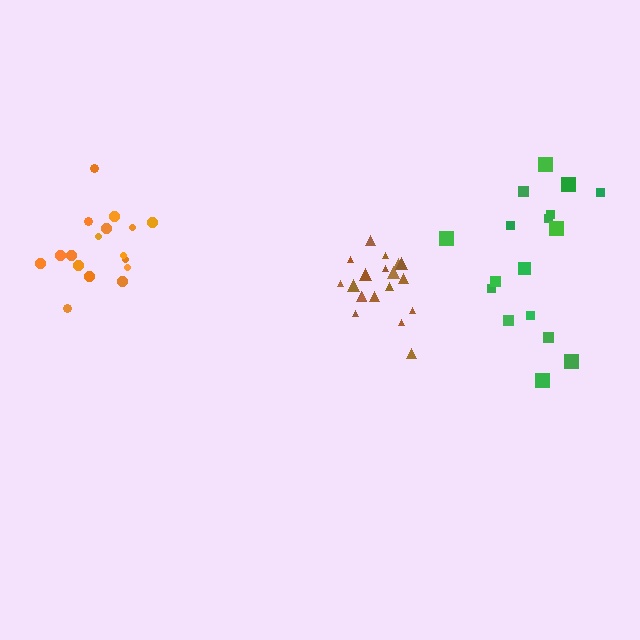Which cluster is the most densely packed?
Brown.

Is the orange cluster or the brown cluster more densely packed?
Brown.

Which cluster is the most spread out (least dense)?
Green.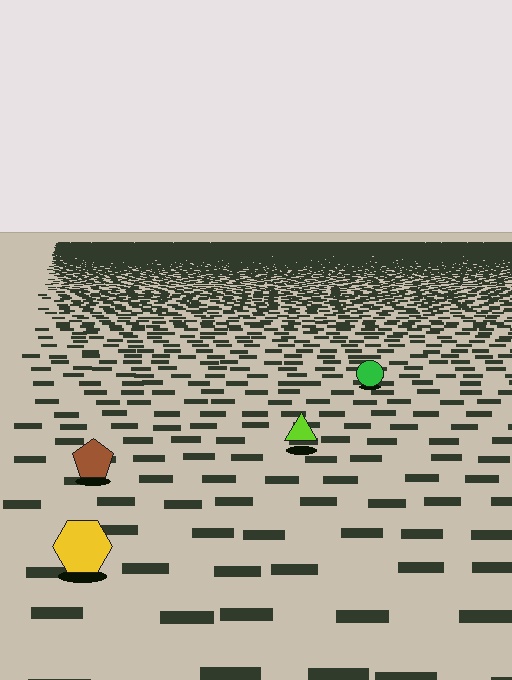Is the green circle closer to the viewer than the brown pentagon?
No. The brown pentagon is closer — you can tell from the texture gradient: the ground texture is coarser near it.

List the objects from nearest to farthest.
From nearest to farthest: the yellow hexagon, the brown pentagon, the lime triangle, the green circle.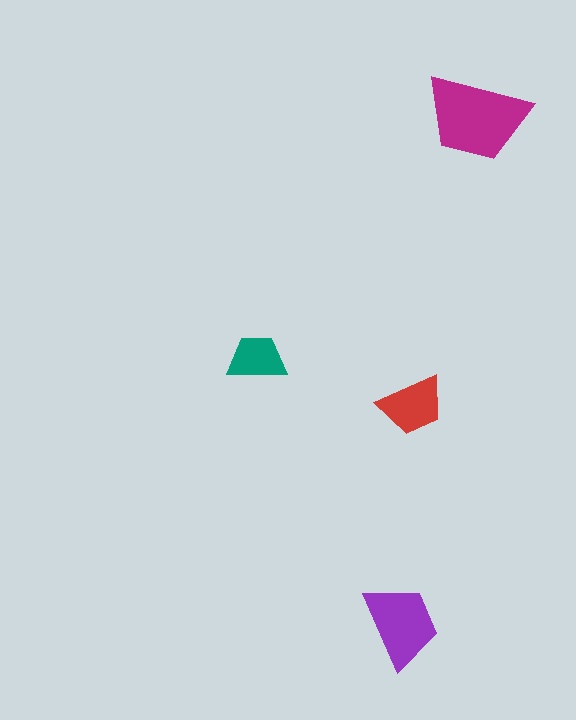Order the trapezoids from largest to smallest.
the magenta one, the purple one, the red one, the teal one.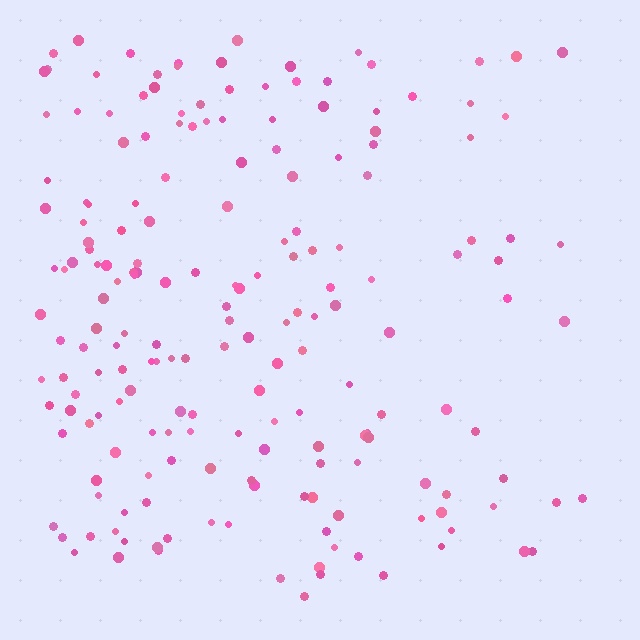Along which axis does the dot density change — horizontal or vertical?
Horizontal.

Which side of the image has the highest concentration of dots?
The left.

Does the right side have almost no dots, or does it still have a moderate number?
Still a moderate number, just noticeably fewer than the left.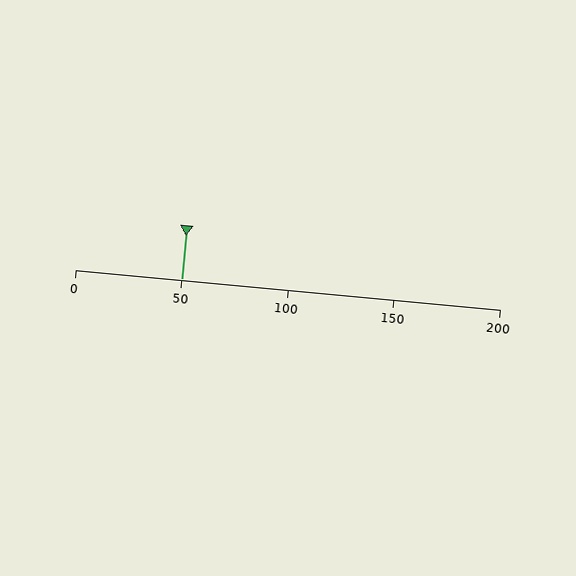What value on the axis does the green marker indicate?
The marker indicates approximately 50.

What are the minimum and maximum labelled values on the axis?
The axis runs from 0 to 200.